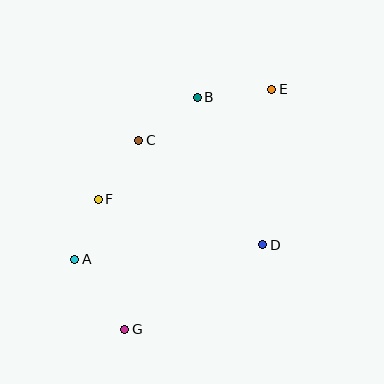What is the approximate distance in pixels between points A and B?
The distance between A and B is approximately 203 pixels.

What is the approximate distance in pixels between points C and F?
The distance between C and F is approximately 72 pixels.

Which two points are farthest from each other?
Points E and G are farthest from each other.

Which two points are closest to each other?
Points A and F are closest to each other.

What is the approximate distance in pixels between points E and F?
The distance between E and F is approximately 206 pixels.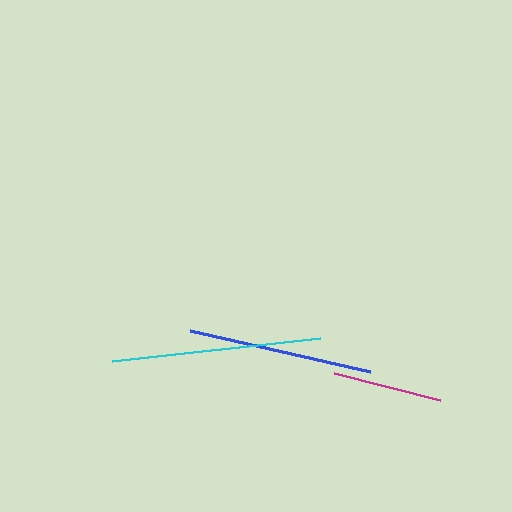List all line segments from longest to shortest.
From longest to shortest: cyan, blue, magenta.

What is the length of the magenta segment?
The magenta segment is approximately 110 pixels long.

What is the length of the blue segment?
The blue segment is approximately 185 pixels long.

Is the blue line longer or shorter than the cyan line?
The cyan line is longer than the blue line.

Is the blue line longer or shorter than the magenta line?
The blue line is longer than the magenta line.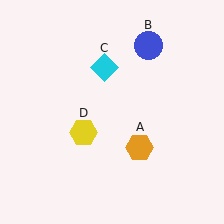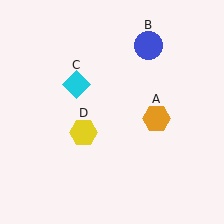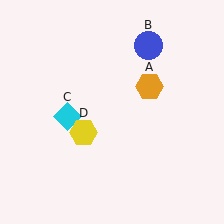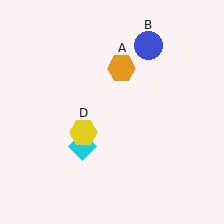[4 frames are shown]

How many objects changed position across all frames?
2 objects changed position: orange hexagon (object A), cyan diamond (object C).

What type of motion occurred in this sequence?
The orange hexagon (object A), cyan diamond (object C) rotated counterclockwise around the center of the scene.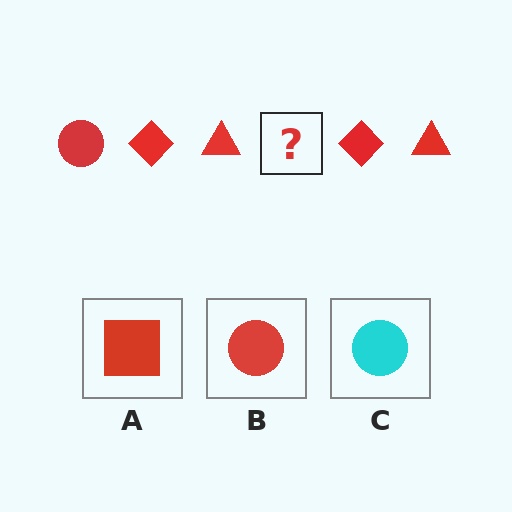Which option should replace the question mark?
Option B.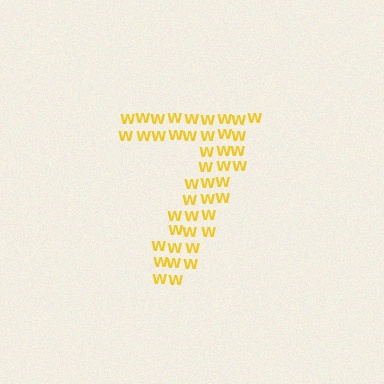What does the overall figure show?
The overall figure shows the digit 7.